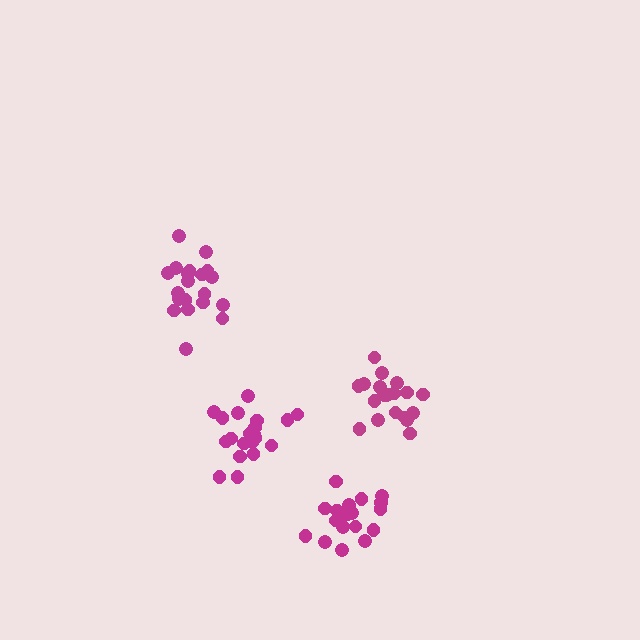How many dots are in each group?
Group 1: 20 dots, Group 2: 20 dots, Group 3: 19 dots, Group 4: 20 dots (79 total).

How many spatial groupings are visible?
There are 4 spatial groupings.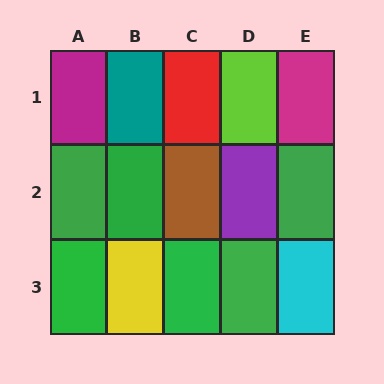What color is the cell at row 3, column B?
Yellow.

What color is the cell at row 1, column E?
Magenta.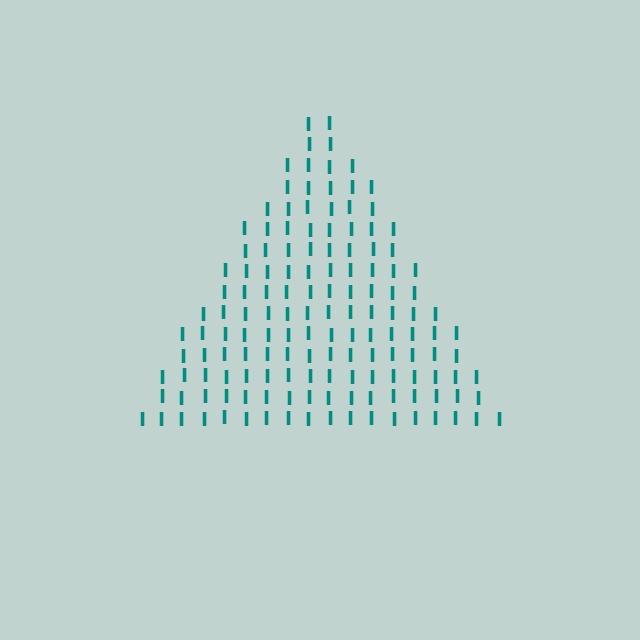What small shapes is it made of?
It is made of small letter I's.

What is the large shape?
The large shape is a triangle.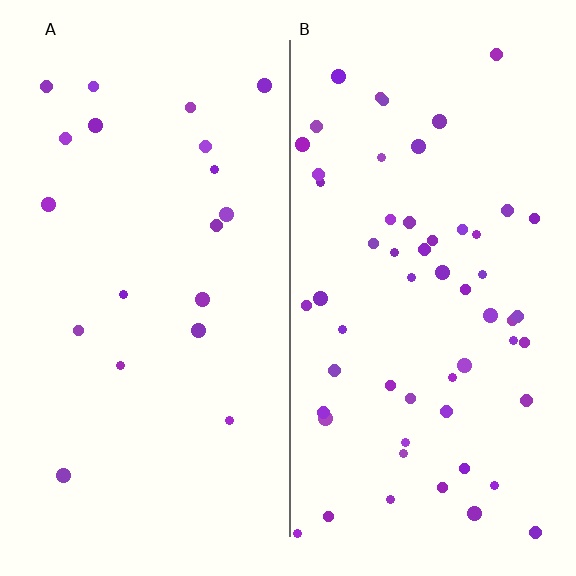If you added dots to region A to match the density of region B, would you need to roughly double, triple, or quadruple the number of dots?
Approximately triple.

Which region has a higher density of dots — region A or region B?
B (the right).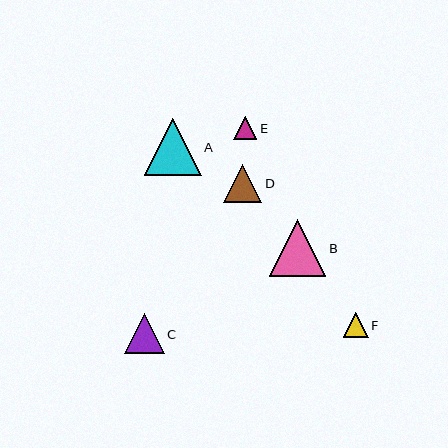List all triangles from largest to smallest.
From largest to smallest: A, B, C, D, F, E.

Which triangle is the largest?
Triangle A is the largest with a size of approximately 57 pixels.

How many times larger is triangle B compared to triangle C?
Triangle B is approximately 1.4 times the size of triangle C.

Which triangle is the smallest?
Triangle E is the smallest with a size of approximately 23 pixels.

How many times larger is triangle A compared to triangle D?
Triangle A is approximately 1.5 times the size of triangle D.